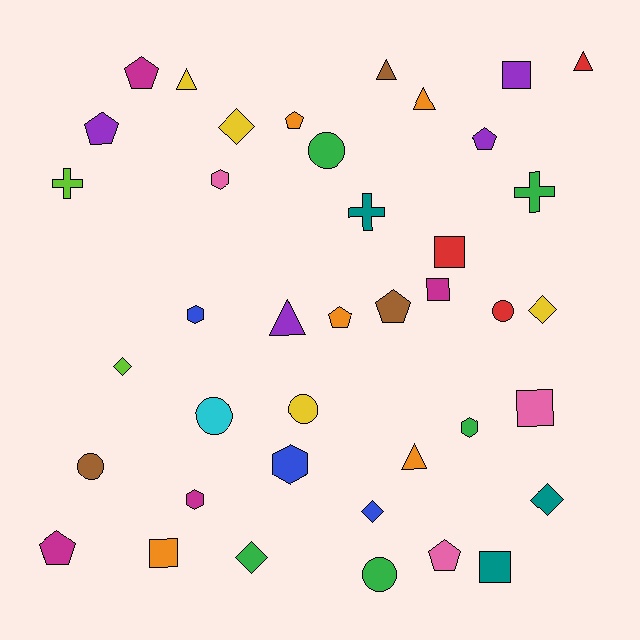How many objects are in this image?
There are 40 objects.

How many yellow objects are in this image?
There are 4 yellow objects.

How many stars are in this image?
There are no stars.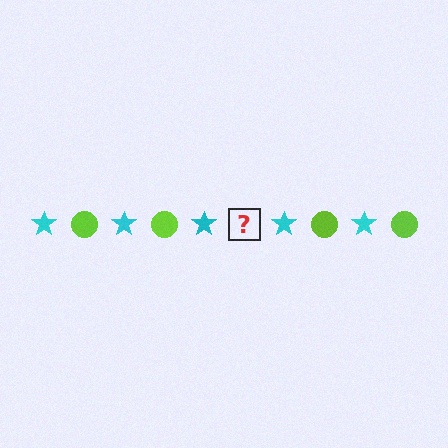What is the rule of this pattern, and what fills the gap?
The rule is that the pattern alternates between cyan star and lime circle. The gap should be filled with a lime circle.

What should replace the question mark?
The question mark should be replaced with a lime circle.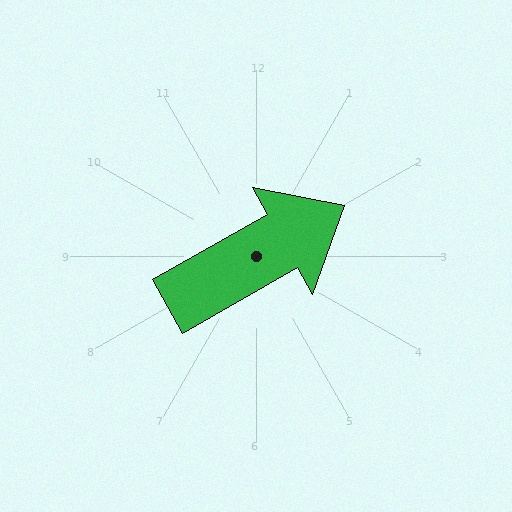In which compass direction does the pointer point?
Northeast.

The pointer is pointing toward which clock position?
Roughly 2 o'clock.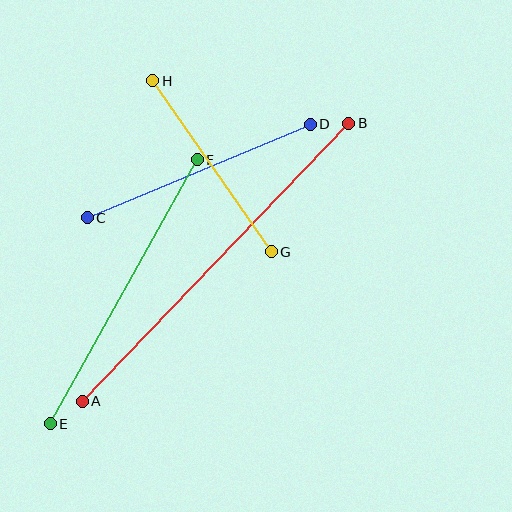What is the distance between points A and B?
The distance is approximately 385 pixels.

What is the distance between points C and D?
The distance is approximately 242 pixels.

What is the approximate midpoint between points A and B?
The midpoint is at approximately (215, 262) pixels.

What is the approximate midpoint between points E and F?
The midpoint is at approximately (124, 292) pixels.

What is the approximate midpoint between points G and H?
The midpoint is at approximately (212, 166) pixels.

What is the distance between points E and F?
The distance is approximately 302 pixels.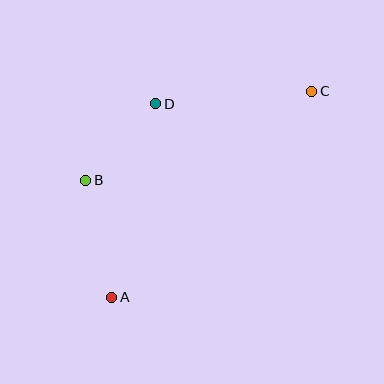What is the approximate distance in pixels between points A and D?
The distance between A and D is approximately 199 pixels.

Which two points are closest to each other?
Points B and D are closest to each other.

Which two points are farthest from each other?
Points A and C are farthest from each other.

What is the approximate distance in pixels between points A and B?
The distance between A and B is approximately 120 pixels.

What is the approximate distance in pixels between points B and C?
The distance between B and C is approximately 243 pixels.